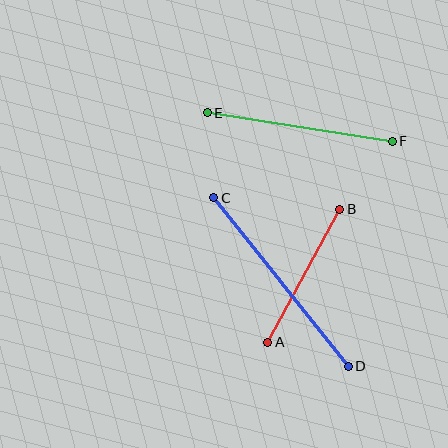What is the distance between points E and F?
The distance is approximately 187 pixels.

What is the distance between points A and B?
The distance is approximately 151 pixels.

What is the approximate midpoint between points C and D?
The midpoint is at approximately (281, 282) pixels.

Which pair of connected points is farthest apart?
Points C and D are farthest apart.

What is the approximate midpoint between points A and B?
The midpoint is at approximately (304, 276) pixels.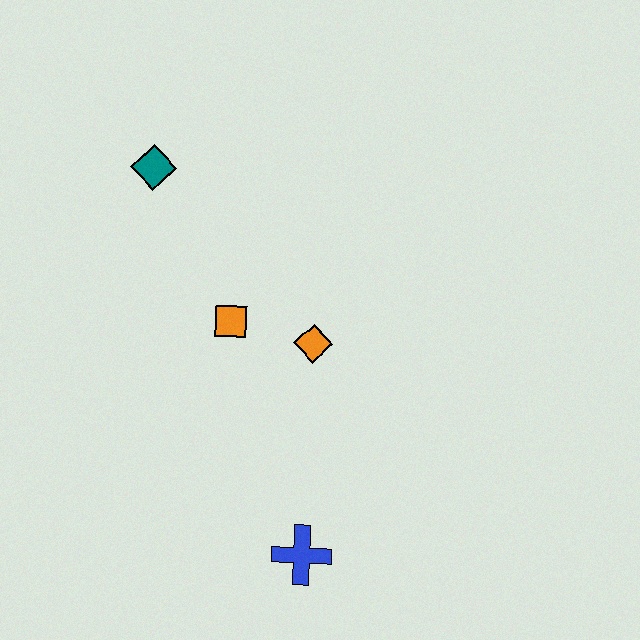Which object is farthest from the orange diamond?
The teal diamond is farthest from the orange diamond.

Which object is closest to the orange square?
The orange diamond is closest to the orange square.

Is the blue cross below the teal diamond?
Yes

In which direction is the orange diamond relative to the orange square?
The orange diamond is to the right of the orange square.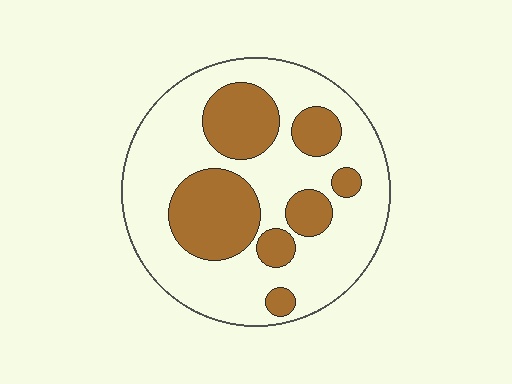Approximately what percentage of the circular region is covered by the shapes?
Approximately 30%.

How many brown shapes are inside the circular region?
7.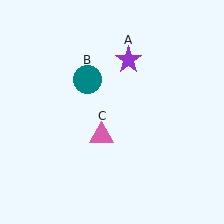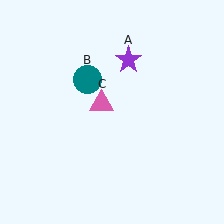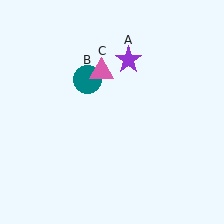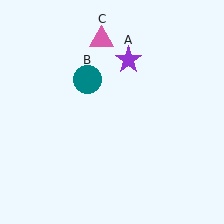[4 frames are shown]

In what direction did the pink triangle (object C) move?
The pink triangle (object C) moved up.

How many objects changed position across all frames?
1 object changed position: pink triangle (object C).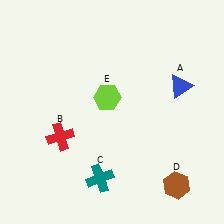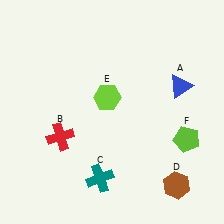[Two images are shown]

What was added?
A lime pentagon (F) was added in Image 2.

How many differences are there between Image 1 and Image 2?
There is 1 difference between the two images.